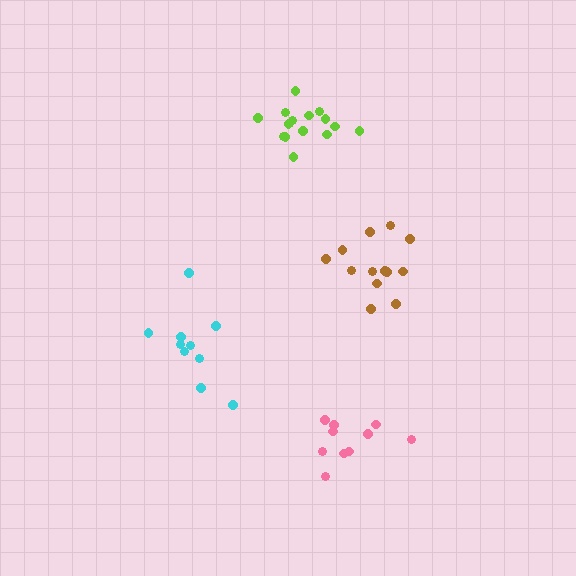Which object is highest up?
The lime cluster is topmost.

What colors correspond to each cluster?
The clusters are colored: lime, pink, brown, cyan.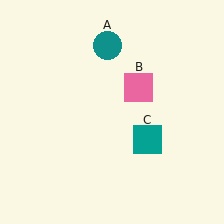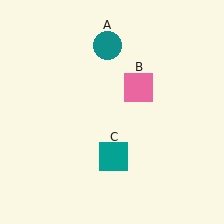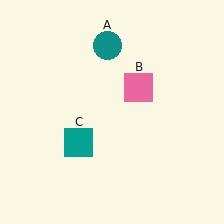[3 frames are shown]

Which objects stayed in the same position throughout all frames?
Teal circle (object A) and pink square (object B) remained stationary.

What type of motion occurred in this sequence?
The teal square (object C) rotated clockwise around the center of the scene.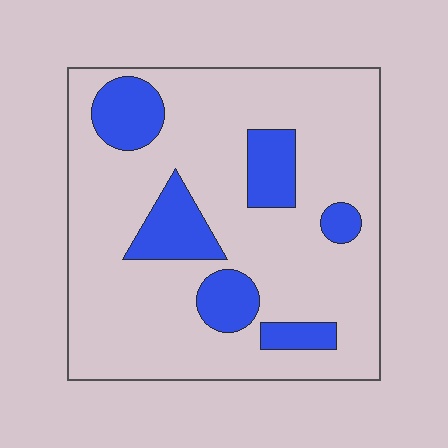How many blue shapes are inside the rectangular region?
6.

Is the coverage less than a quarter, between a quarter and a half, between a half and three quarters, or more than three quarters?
Less than a quarter.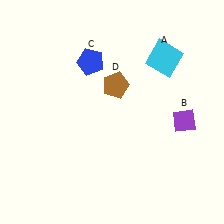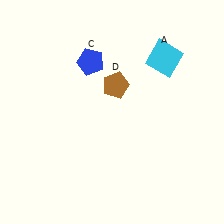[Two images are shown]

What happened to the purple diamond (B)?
The purple diamond (B) was removed in Image 2. It was in the bottom-right area of Image 1.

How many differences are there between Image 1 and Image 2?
There is 1 difference between the two images.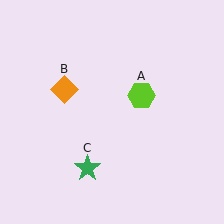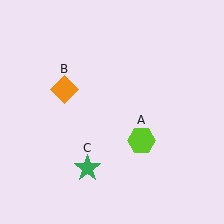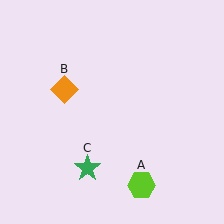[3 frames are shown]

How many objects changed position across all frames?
1 object changed position: lime hexagon (object A).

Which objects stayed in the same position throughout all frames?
Orange diamond (object B) and green star (object C) remained stationary.